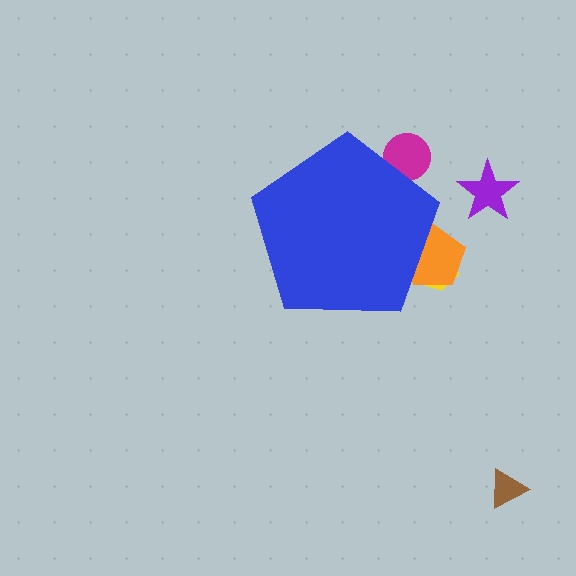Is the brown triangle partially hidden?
No, the brown triangle is fully visible.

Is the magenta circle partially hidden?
Yes, the magenta circle is partially hidden behind the blue pentagon.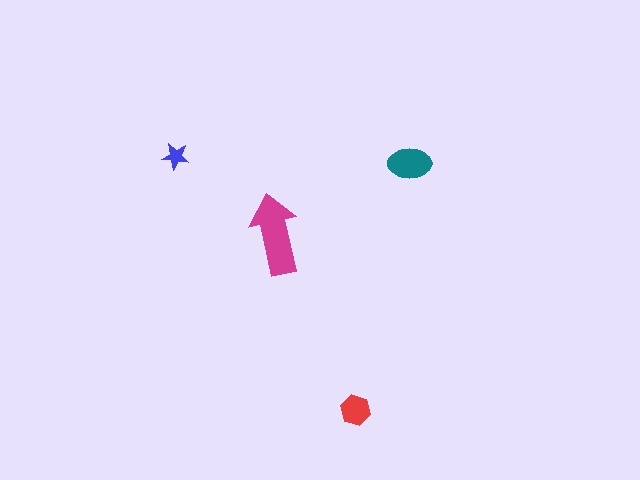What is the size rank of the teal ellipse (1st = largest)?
2nd.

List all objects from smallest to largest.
The blue star, the red hexagon, the teal ellipse, the magenta arrow.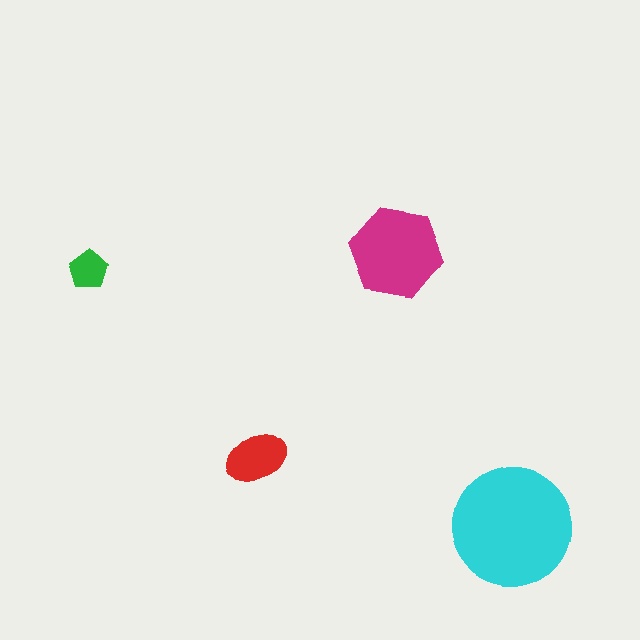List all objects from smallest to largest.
The green pentagon, the red ellipse, the magenta hexagon, the cyan circle.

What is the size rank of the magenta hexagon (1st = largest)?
2nd.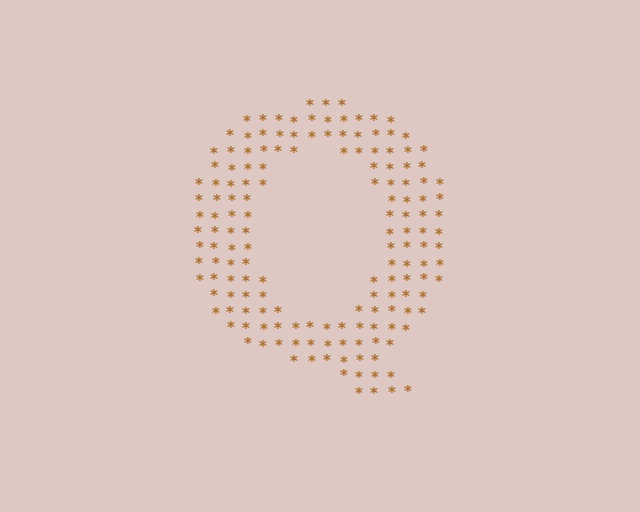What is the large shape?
The large shape is the letter Q.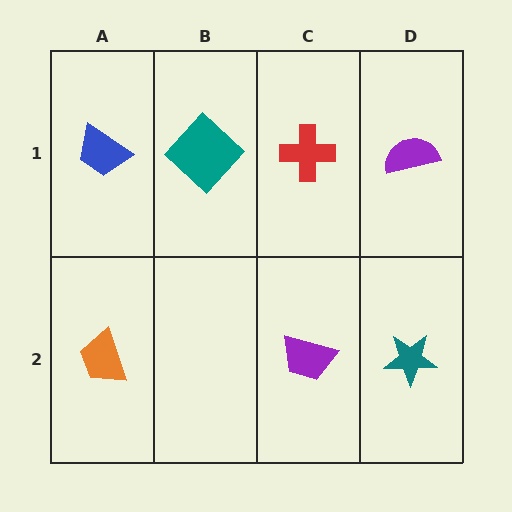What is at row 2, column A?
An orange trapezoid.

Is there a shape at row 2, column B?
No, that cell is empty.